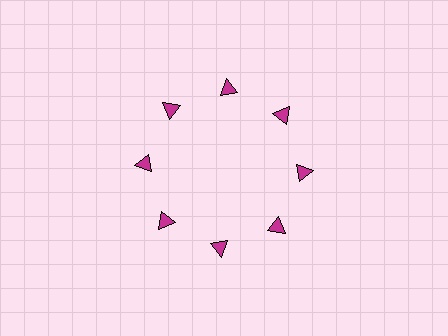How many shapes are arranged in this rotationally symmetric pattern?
There are 8 shapes, arranged in 8 groups of 1.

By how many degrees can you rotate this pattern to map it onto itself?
The pattern maps onto itself every 45 degrees of rotation.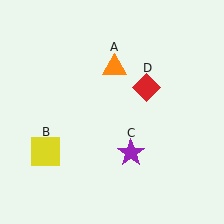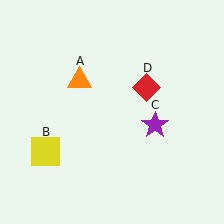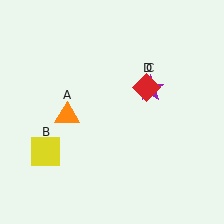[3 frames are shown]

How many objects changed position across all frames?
2 objects changed position: orange triangle (object A), purple star (object C).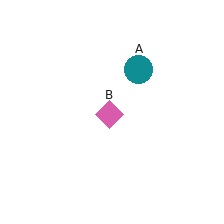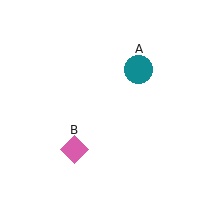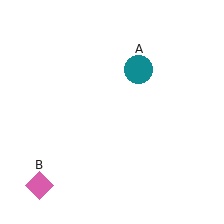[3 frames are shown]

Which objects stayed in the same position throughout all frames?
Teal circle (object A) remained stationary.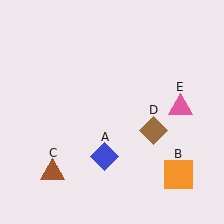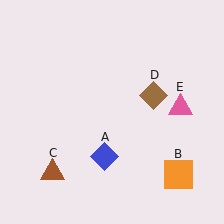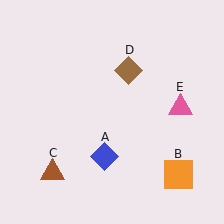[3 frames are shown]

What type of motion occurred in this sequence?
The brown diamond (object D) rotated counterclockwise around the center of the scene.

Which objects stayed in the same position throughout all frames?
Blue diamond (object A) and orange square (object B) and brown triangle (object C) and pink triangle (object E) remained stationary.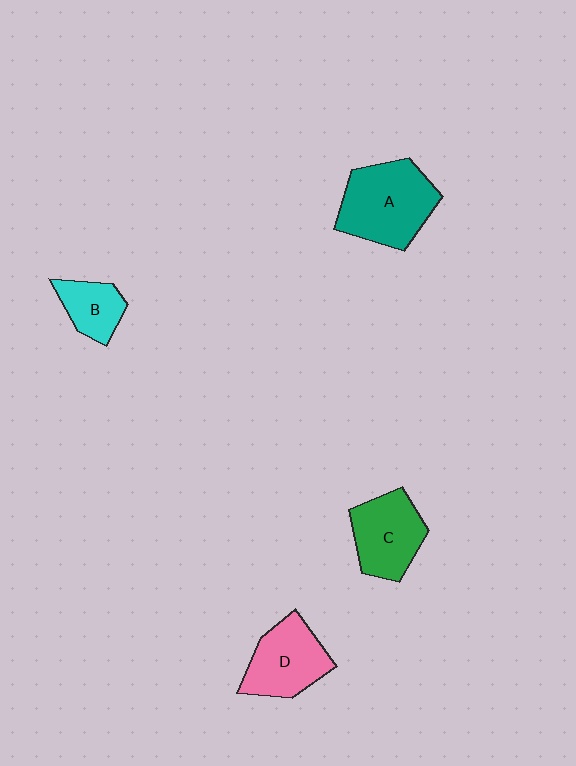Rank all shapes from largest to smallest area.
From largest to smallest: A (teal), D (pink), C (green), B (cyan).